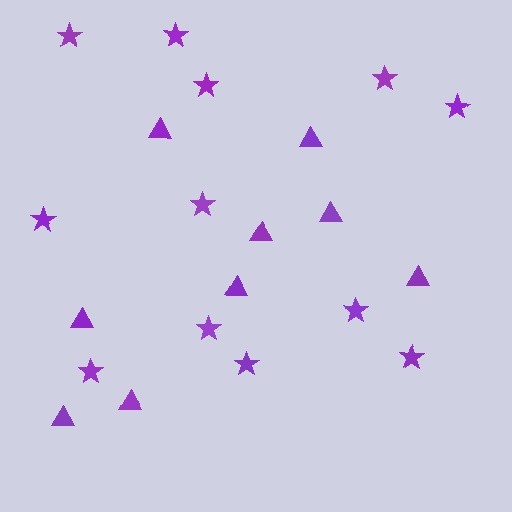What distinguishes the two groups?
There are 2 groups: one group of triangles (9) and one group of stars (12).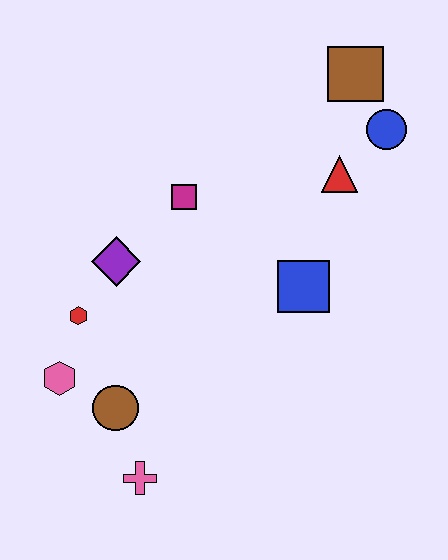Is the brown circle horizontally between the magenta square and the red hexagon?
Yes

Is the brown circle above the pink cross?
Yes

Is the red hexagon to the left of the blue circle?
Yes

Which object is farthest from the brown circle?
The brown square is farthest from the brown circle.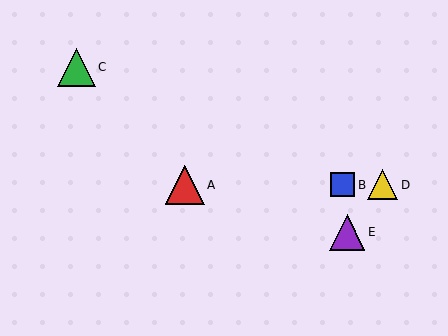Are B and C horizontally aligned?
No, B is at y≈185 and C is at y≈67.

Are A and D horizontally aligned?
Yes, both are at y≈185.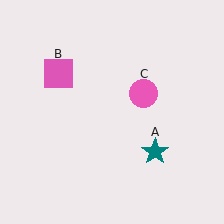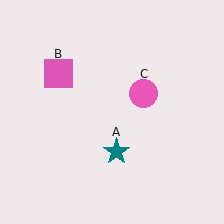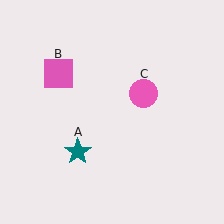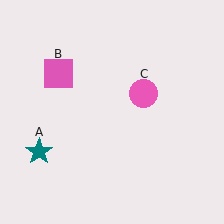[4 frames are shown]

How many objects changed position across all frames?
1 object changed position: teal star (object A).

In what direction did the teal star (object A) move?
The teal star (object A) moved left.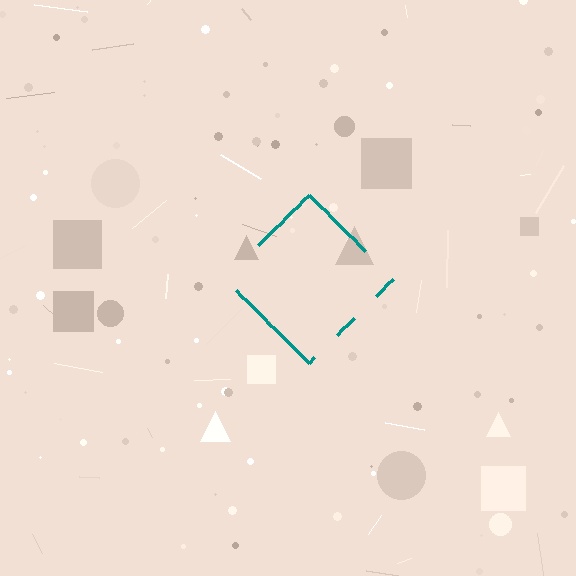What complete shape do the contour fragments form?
The contour fragments form a diamond.